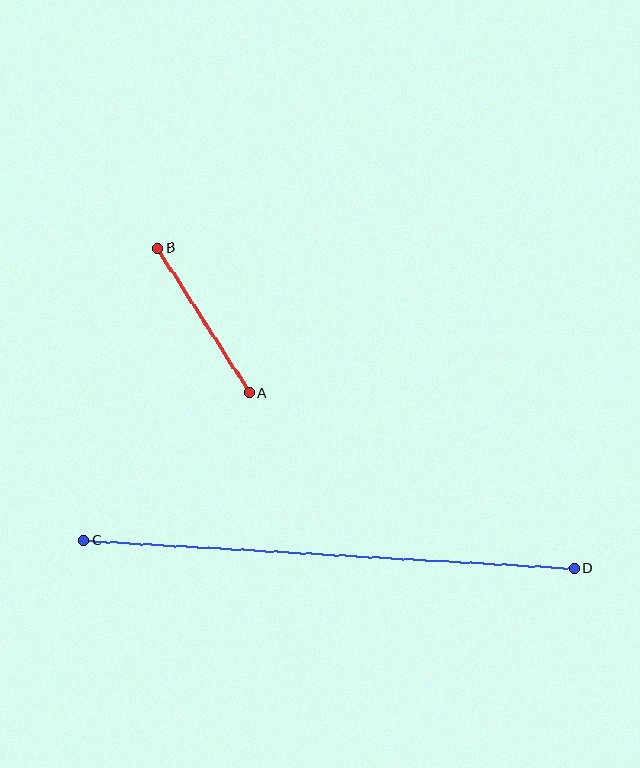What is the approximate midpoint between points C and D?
The midpoint is at approximately (329, 555) pixels.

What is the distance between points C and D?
The distance is approximately 491 pixels.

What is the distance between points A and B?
The distance is approximately 172 pixels.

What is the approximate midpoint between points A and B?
The midpoint is at approximately (204, 321) pixels.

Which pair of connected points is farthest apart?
Points C and D are farthest apart.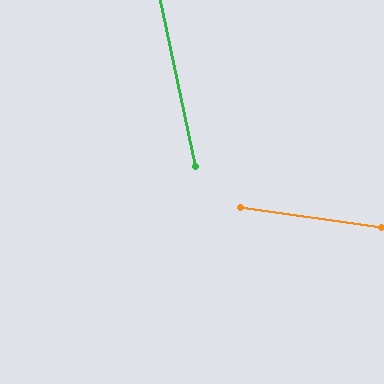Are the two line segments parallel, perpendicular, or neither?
Neither parallel nor perpendicular — they differ by about 70°.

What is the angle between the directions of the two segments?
Approximately 70 degrees.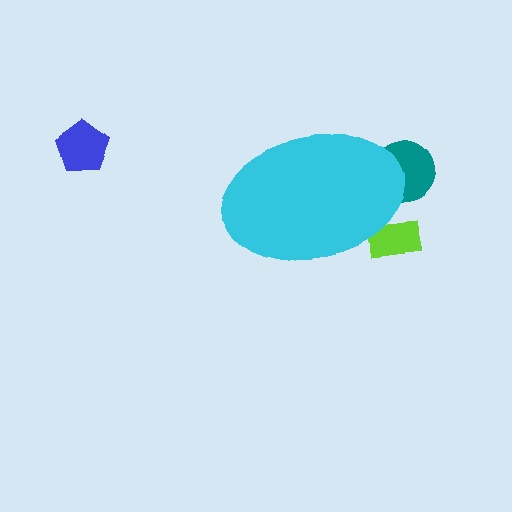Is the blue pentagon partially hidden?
No, the blue pentagon is fully visible.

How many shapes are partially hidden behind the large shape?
2 shapes are partially hidden.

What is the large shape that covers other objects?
A cyan ellipse.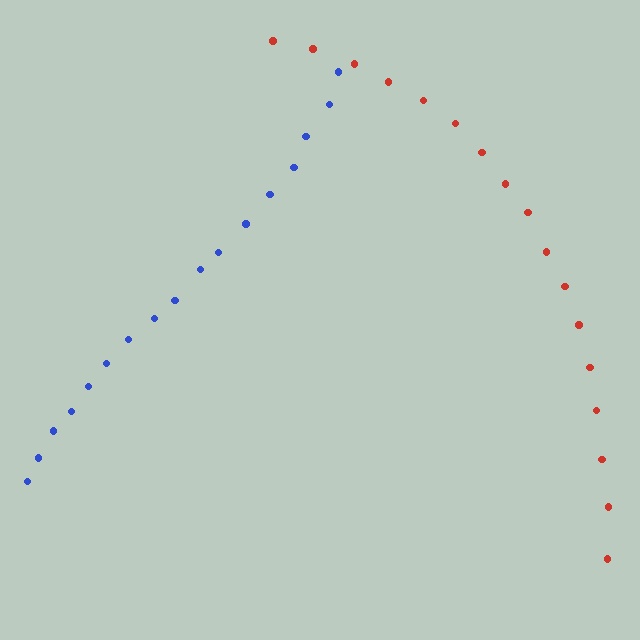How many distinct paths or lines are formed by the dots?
There are 2 distinct paths.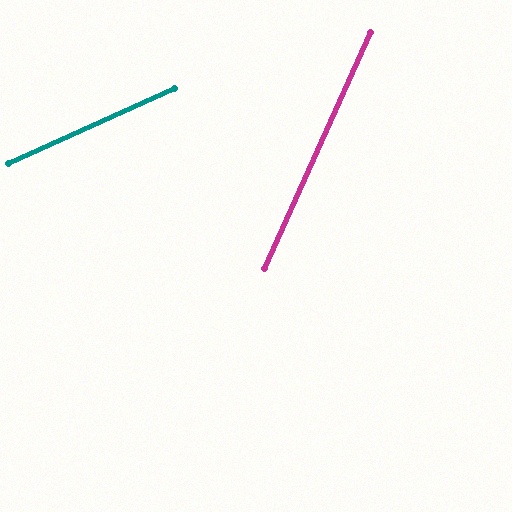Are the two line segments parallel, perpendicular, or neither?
Neither parallel nor perpendicular — they differ by about 41°.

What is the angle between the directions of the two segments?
Approximately 41 degrees.